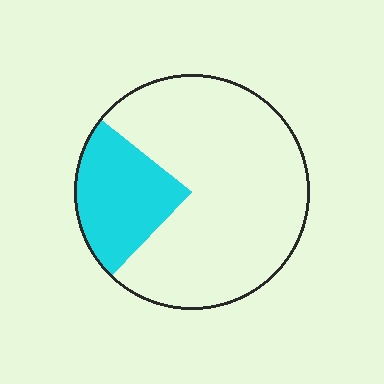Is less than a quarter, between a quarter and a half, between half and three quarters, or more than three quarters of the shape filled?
Less than a quarter.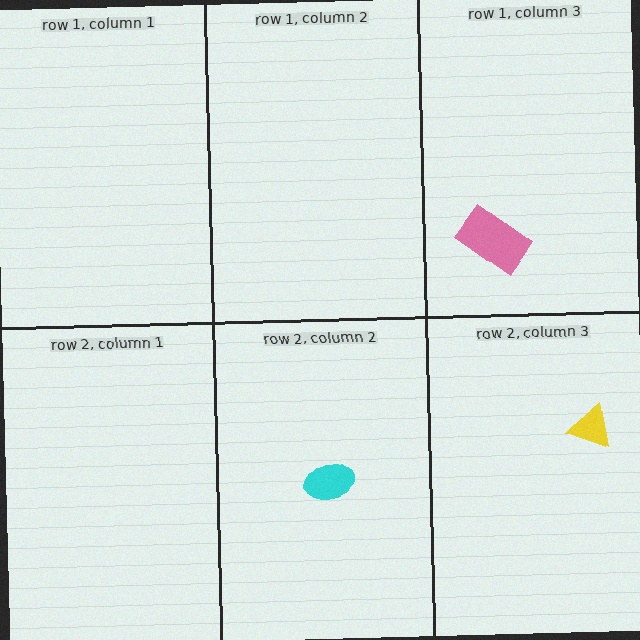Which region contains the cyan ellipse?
The row 2, column 2 region.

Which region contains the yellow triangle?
The row 2, column 3 region.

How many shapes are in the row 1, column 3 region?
1.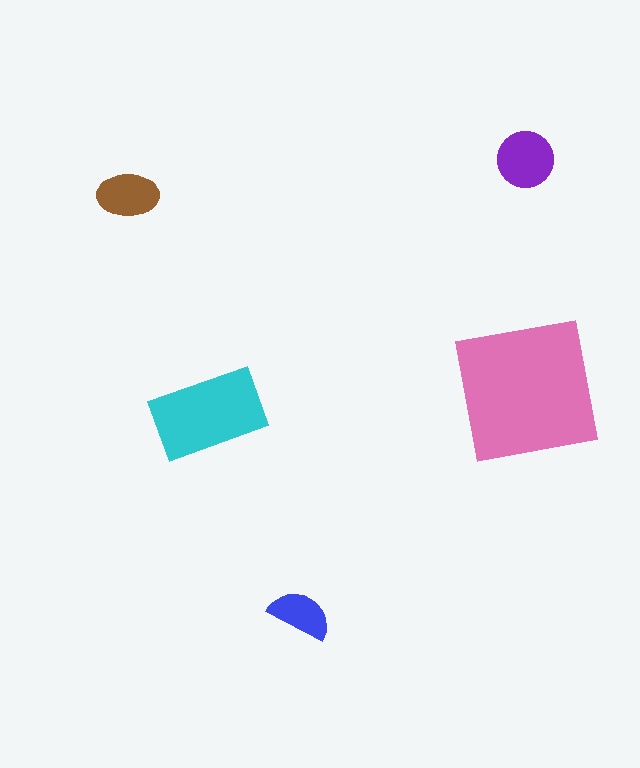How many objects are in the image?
There are 5 objects in the image.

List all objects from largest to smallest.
The pink square, the cyan rectangle, the purple circle, the brown ellipse, the blue semicircle.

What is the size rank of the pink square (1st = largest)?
1st.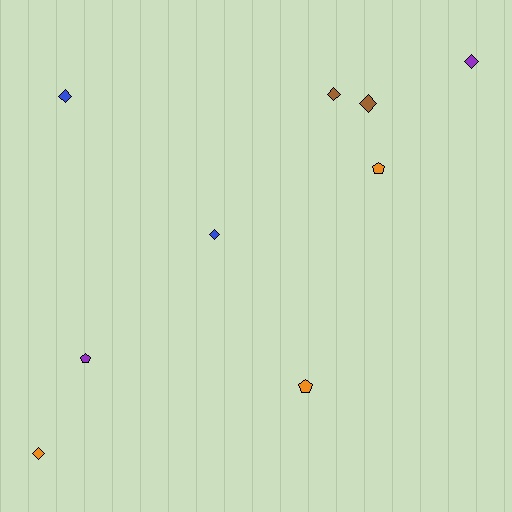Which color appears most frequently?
Orange, with 3 objects.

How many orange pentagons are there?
There are 2 orange pentagons.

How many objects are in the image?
There are 9 objects.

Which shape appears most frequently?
Diamond, with 6 objects.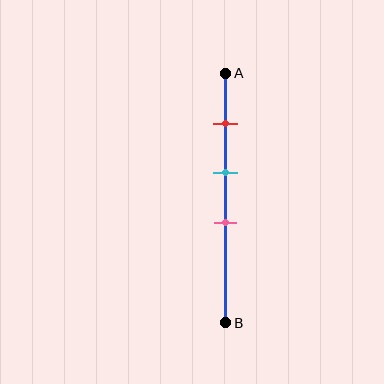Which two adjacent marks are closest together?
The cyan and pink marks are the closest adjacent pair.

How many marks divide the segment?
There are 3 marks dividing the segment.